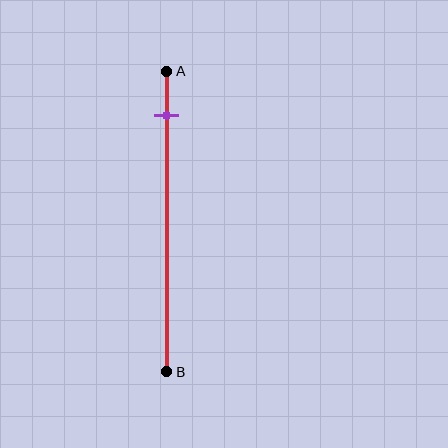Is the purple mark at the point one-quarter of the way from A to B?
No, the mark is at about 15% from A, not at the 25% one-quarter point.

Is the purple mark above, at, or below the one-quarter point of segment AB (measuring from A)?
The purple mark is above the one-quarter point of segment AB.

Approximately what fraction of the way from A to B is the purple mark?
The purple mark is approximately 15% of the way from A to B.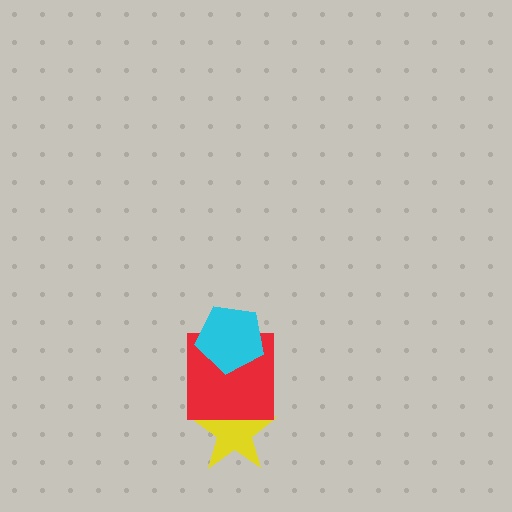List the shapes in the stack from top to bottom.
From top to bottom: the cyan pentagon, the red square, the yellow star.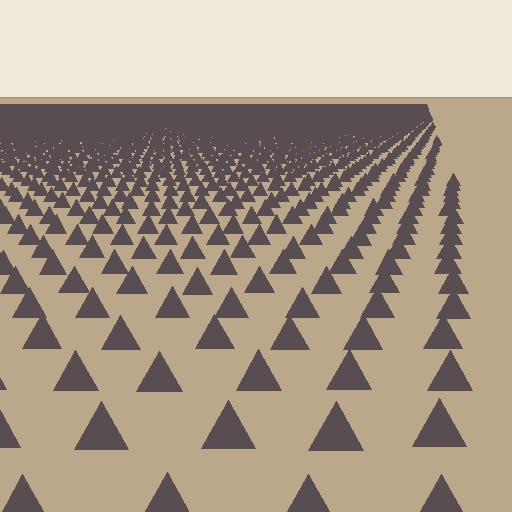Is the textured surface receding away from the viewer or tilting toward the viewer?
The surface is receding away from the viewer. Texture elements get smaller and denser toward the top.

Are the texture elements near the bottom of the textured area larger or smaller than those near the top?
Larger. Near the bottom, elements are closer to the viewer and appear at a bigger on-screen size.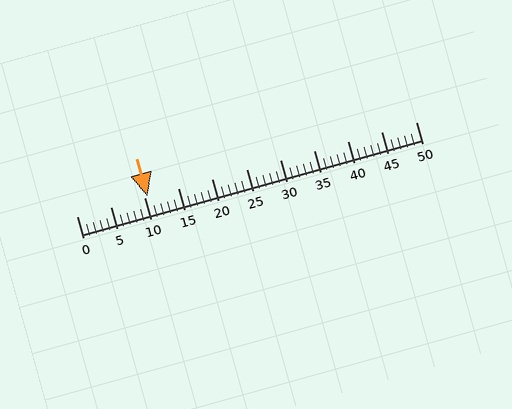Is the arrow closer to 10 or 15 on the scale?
The arrow is closer to 10.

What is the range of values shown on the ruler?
The ruler shows values from 0 to 50.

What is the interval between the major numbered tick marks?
The major tick marks are spaced 5 units apart.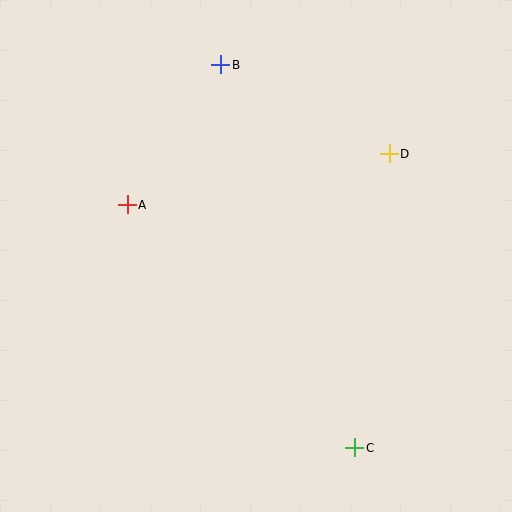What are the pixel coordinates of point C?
Point C is at (355, 448).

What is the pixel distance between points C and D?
The distance between C and D is 296 pixels.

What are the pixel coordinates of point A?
Point A is at (127, 205).